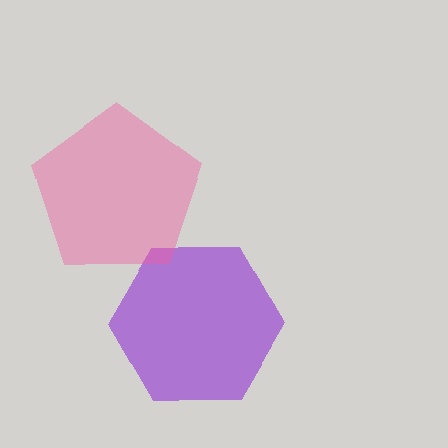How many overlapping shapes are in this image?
There are 2 overlapping shapes in the image.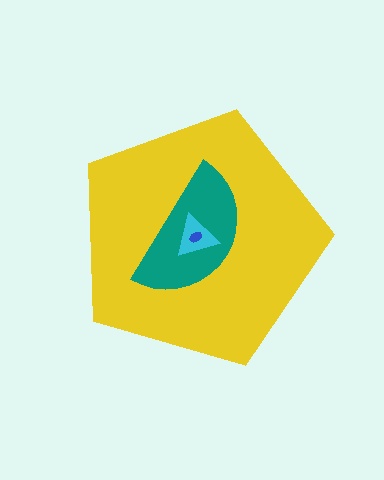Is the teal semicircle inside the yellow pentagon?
Yes.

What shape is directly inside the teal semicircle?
The cyan triangle.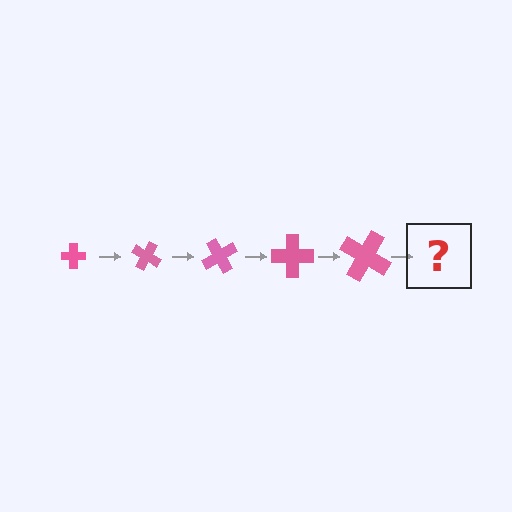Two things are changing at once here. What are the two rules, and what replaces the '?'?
The two rules are that the cross grows larger each step and it rotates 30 degrees each step. The '?' should be a cross, larger than the previous one and rotated 150 degrees from the start.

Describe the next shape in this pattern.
It should be a cross, larger than the previous one and rotated 150 degrees from the start.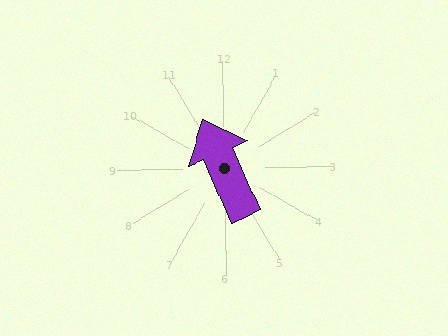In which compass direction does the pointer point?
Northwest.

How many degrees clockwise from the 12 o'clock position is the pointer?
Approximately 337 degrees.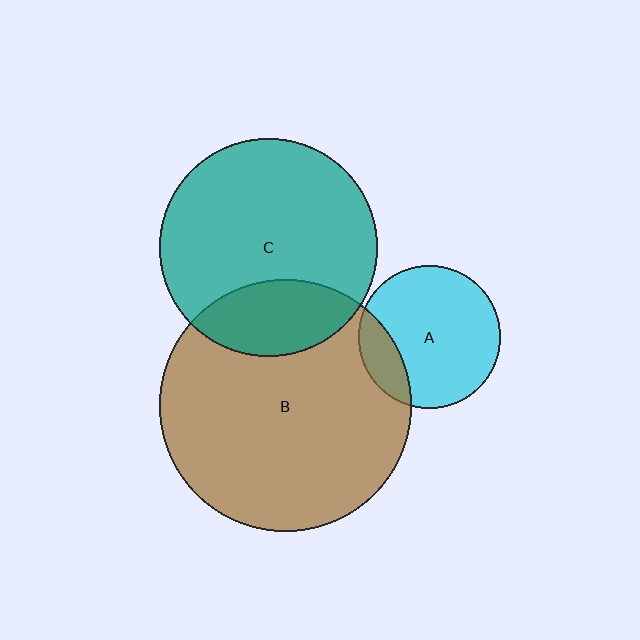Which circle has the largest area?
Circle B (brown).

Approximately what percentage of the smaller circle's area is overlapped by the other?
Approximately 25%.